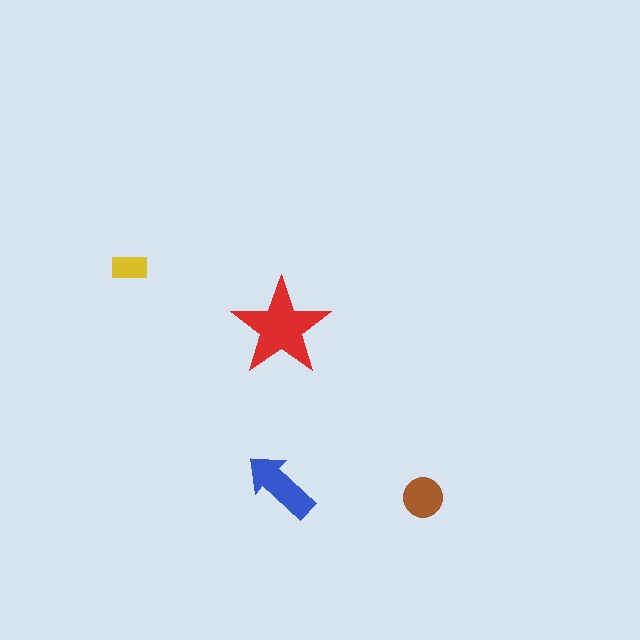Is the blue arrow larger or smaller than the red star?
Smaller.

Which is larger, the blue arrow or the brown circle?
The blue arrow.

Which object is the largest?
The red star.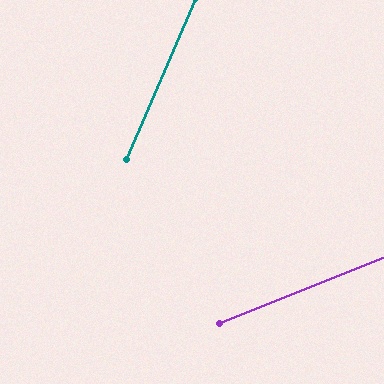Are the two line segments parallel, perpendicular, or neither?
Neither parallel nor perpendicular — they differ by about 45°.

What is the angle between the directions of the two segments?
Approximately 45 degrees.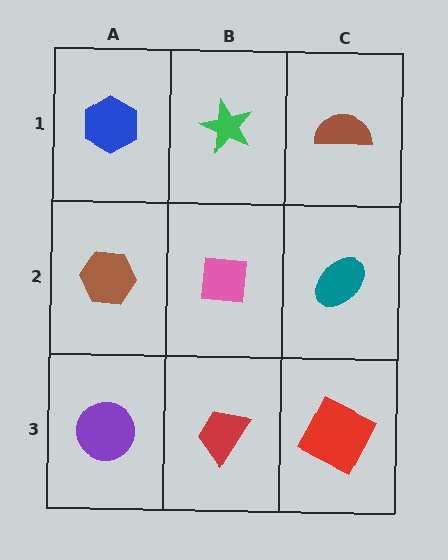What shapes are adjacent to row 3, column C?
A teal ellipse (row 2, column C), a red trapezoid (row 3, column B).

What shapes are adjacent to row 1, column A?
A brown hexagon (row 2, column A), a green star (row 1, column B).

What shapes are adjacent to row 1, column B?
A pink square (row 2, column B), a blue hexagon (row 1, column A), a brown semicircle (row 1, column C).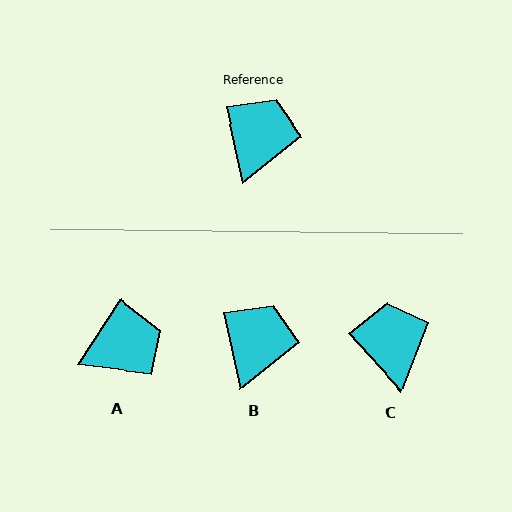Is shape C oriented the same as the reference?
No, it is off by about 31 degrees.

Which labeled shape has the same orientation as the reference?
B.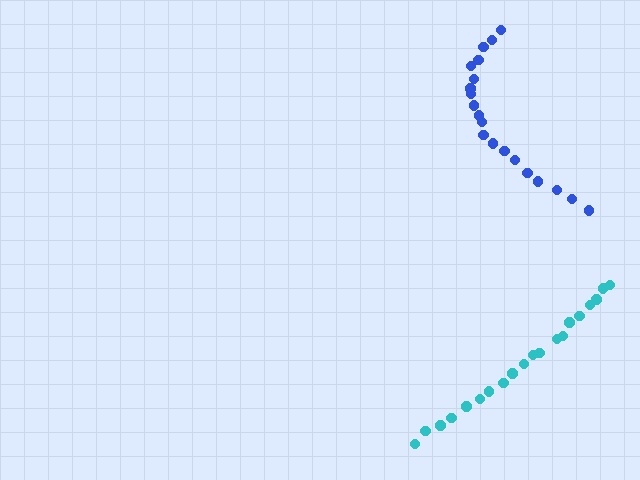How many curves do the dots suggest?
There are 2 distinct paths.